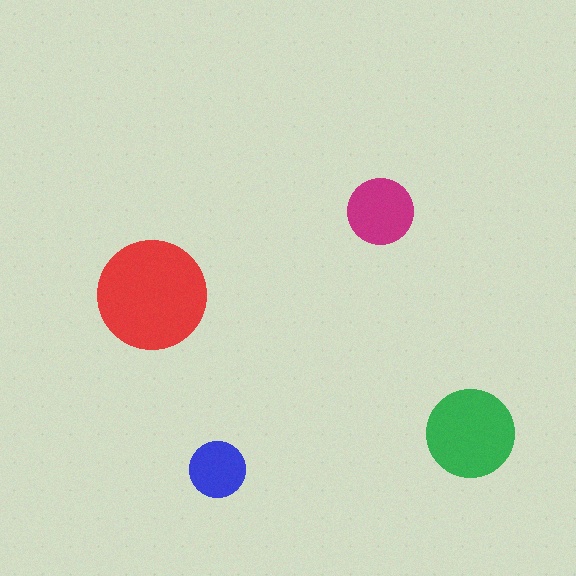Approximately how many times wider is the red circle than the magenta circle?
About 1.5 times wider.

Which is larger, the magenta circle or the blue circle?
The magenta one.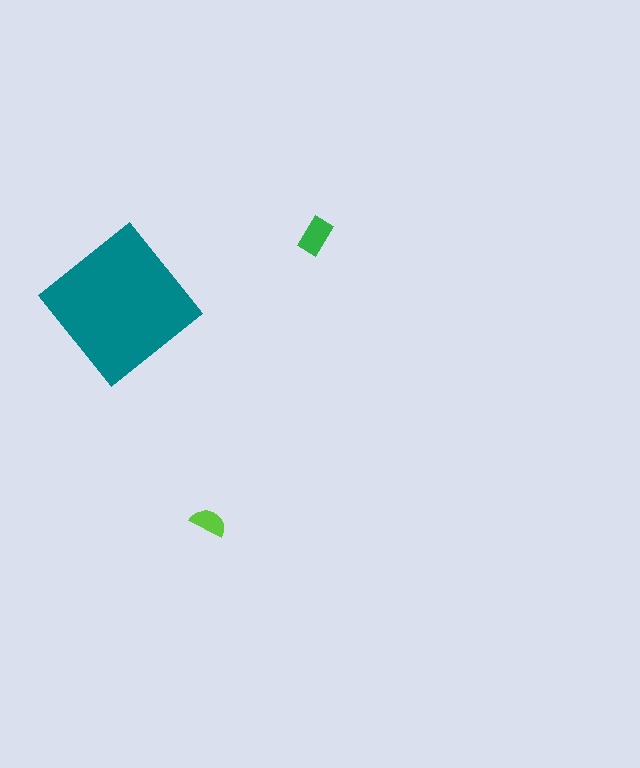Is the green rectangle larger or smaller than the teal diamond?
Smaller.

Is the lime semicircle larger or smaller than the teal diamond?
Smaller.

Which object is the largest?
The teal diamond.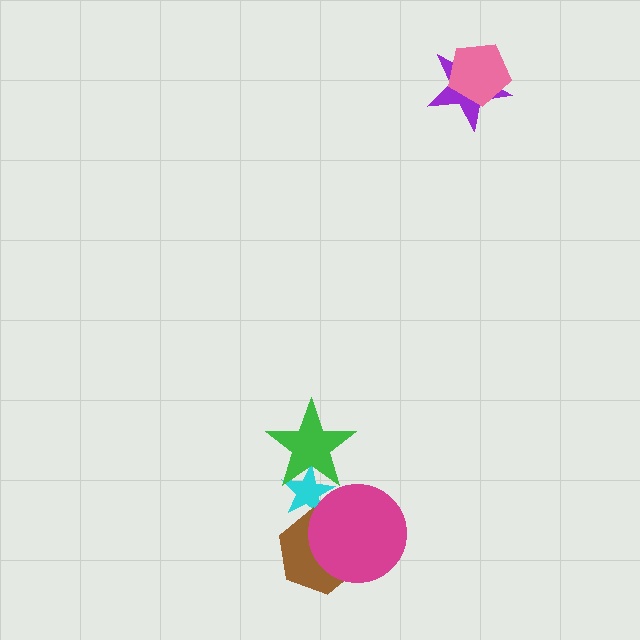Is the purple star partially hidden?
Yes, it is partially covered by another shape.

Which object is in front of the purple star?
The pink pentagon is in front of the purple star.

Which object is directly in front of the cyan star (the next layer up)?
The brown hexagon is directly in front of the cyan star.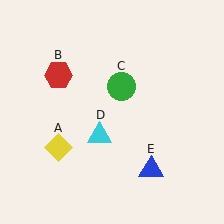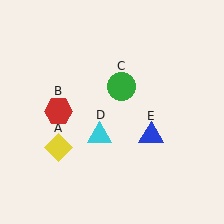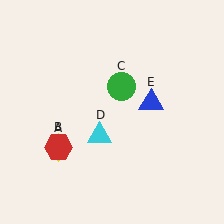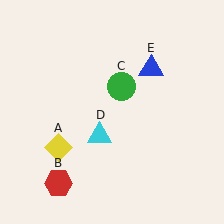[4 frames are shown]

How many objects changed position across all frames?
2 objects changed position: red hexagon (object B), blue triangle (object E).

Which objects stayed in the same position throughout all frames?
Yellow diamond (object A) and green circle (object C) and cyan triangle (object D) remained stationary.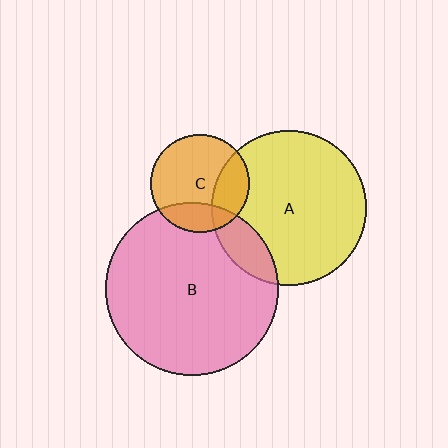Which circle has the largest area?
Circle B (pink).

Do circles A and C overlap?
Yes.